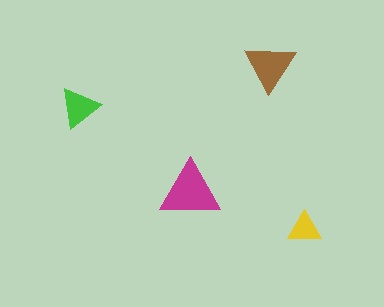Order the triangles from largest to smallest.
the magenta one, the brown one, the green one, the yellow one.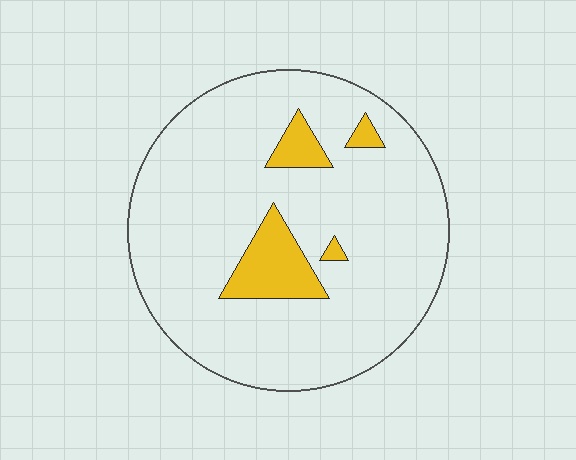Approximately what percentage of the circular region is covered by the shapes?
Approximately 10%.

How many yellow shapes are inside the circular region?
4.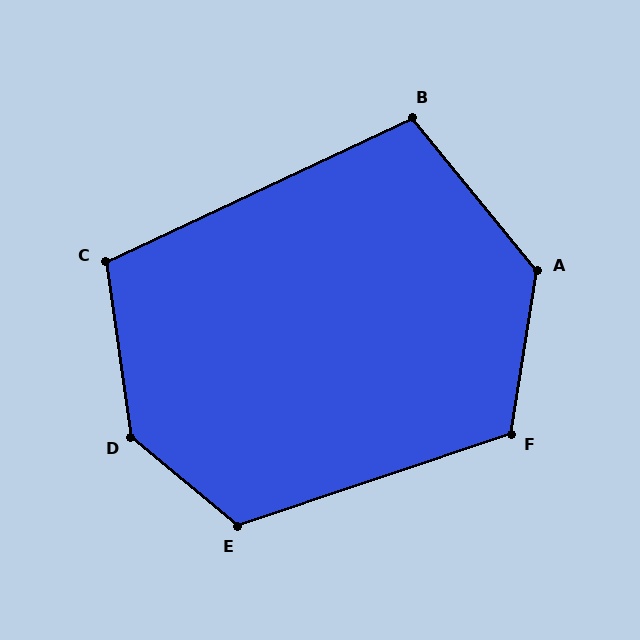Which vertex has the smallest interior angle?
B, at approximately 104 degrees.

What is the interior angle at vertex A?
Approximately 132 degrees (obtuse).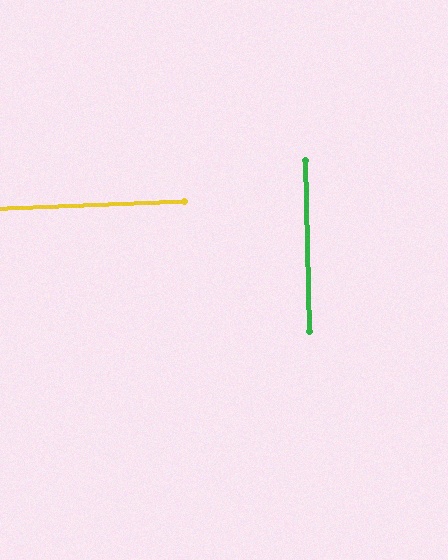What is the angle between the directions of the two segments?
Approximately 89 degrees.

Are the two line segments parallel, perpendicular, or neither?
Perpendicular — they meet at approximately 89°.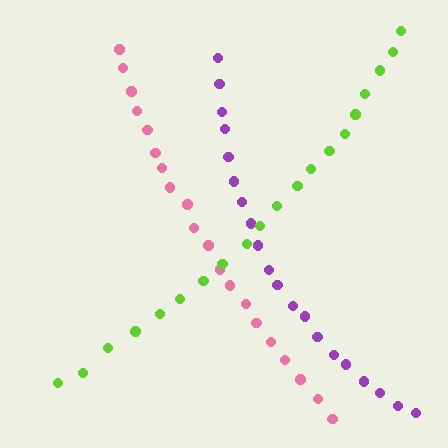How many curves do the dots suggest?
There are 3 distinct paths.